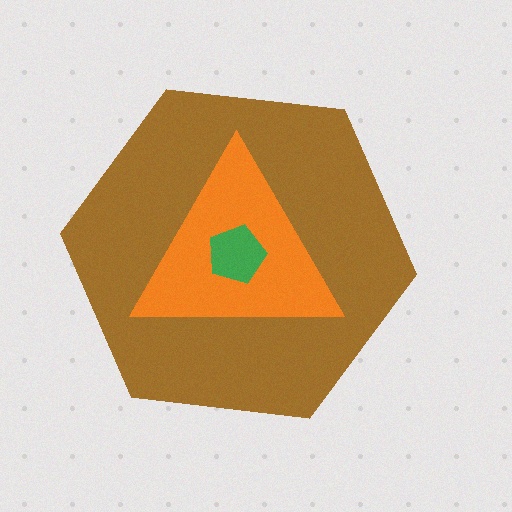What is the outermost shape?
The brown hexagon.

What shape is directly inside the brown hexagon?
The orange triangle.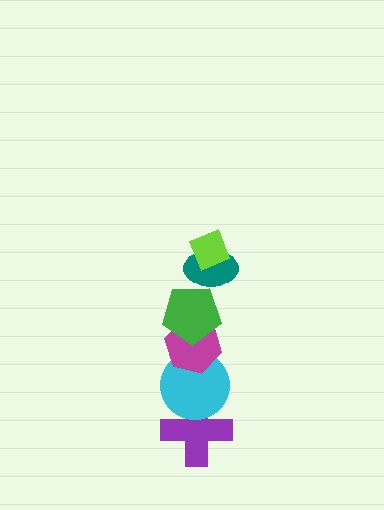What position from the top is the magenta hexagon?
The magenta hexagon is 4th from the top.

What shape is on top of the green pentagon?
The teal ellipse is on top of the green pentagon.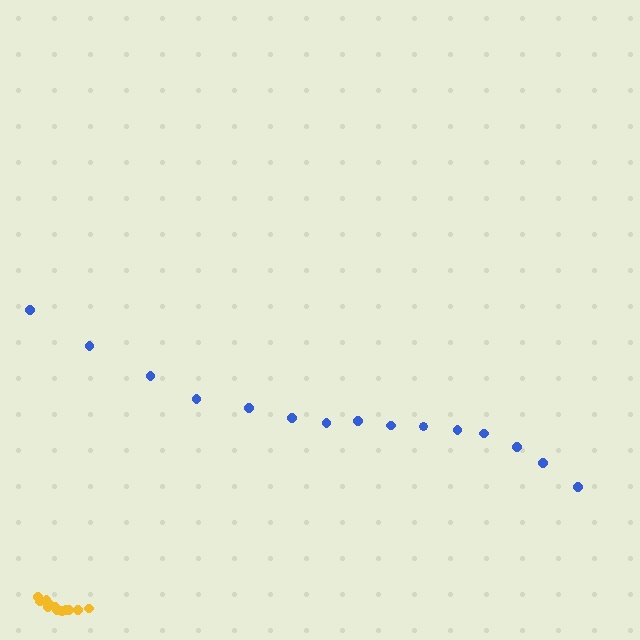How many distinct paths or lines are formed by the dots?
There are 2 distinct paths.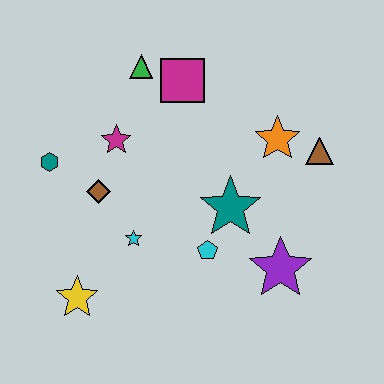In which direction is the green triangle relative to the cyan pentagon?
The green triangle is above the cyan pentagon.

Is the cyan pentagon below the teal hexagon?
Yes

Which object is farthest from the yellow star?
The brown triangle is farthest from the yellow star.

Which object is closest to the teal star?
The cyan pentagon is closest to the teal star.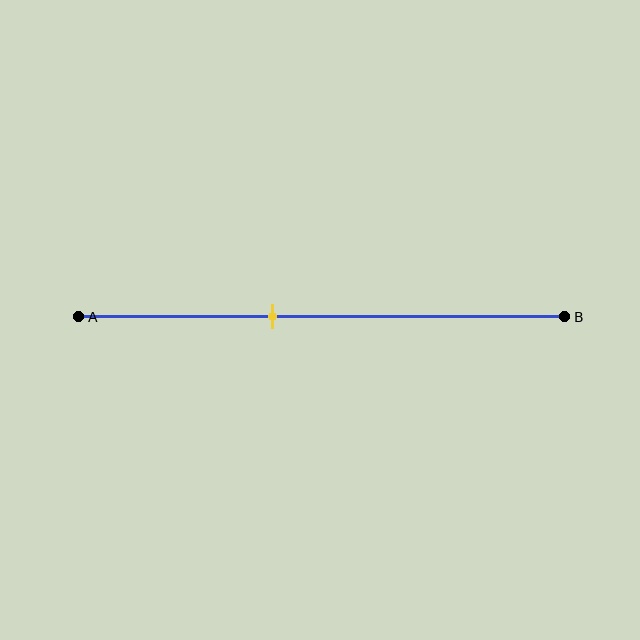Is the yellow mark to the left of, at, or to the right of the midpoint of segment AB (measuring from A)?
The yellow mark is to the left of the midpoint of segment AB.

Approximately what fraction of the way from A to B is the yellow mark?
The yellow mark is approximately 40% of the way from A to B.